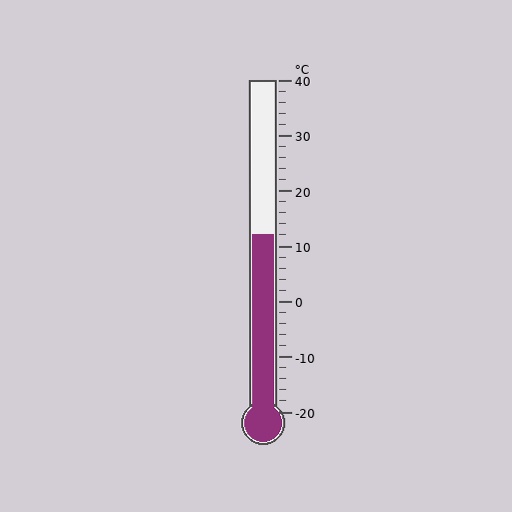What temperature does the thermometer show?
The thermometer shows approximately 12°C.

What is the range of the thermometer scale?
The thermometer scale ranges from -20°C to 40°C.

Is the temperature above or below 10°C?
The temperature is above 10°C.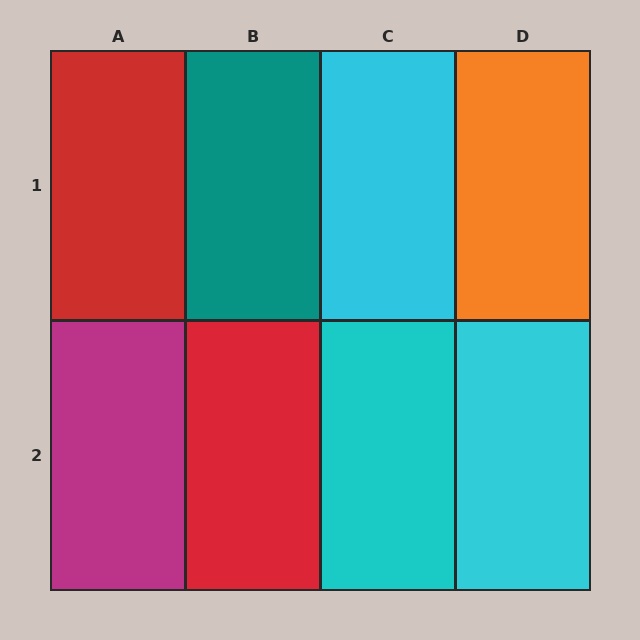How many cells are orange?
1 cell is orange.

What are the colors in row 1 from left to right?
Red, teal, cyan, orange.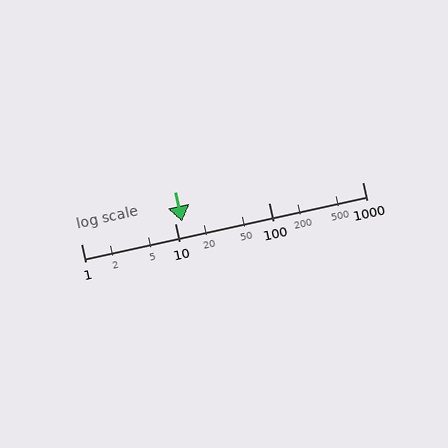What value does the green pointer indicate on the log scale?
The pointer indicates approximately 12.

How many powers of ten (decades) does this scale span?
The scale spans 3 decades, from 1 to 1000.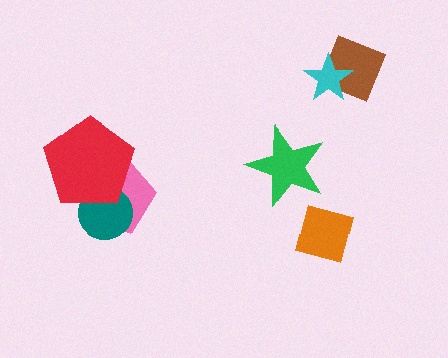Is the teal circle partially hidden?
Yes, it is partially covered by another shape.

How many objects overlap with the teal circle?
2 objects overlap with the teal circle.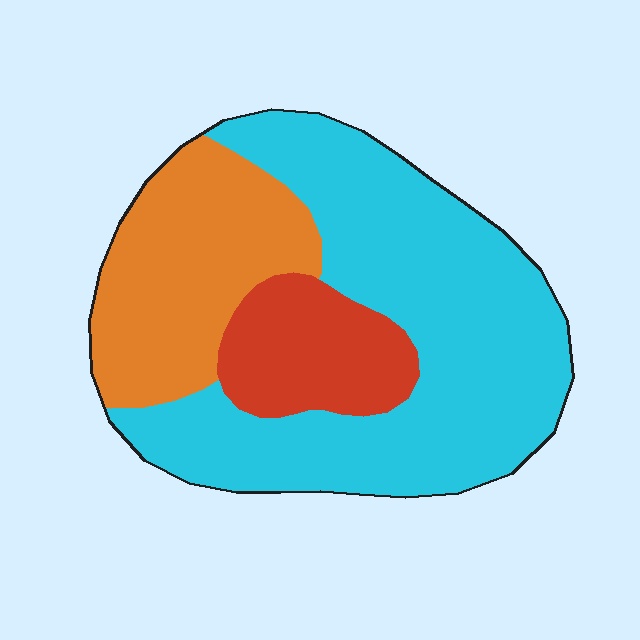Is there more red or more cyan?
Cyan.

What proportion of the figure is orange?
Orange takes up between a sixth and a third of the figure.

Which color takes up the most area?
Cyan, at roughly 60%.